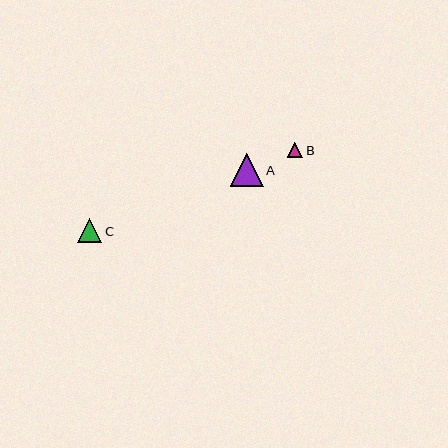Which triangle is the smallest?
Triangle B is the smallest with a size of approximately 15 pixels.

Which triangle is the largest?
Triangle A is the largest with a size of approximately 32 pixels.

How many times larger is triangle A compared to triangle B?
Triangle A is approximately 2.1 times the size of triangle B.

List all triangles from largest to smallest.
From largest to smallest: A, C, B.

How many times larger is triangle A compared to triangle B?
Triangle A is approximately 2.1 times the size of triangle B.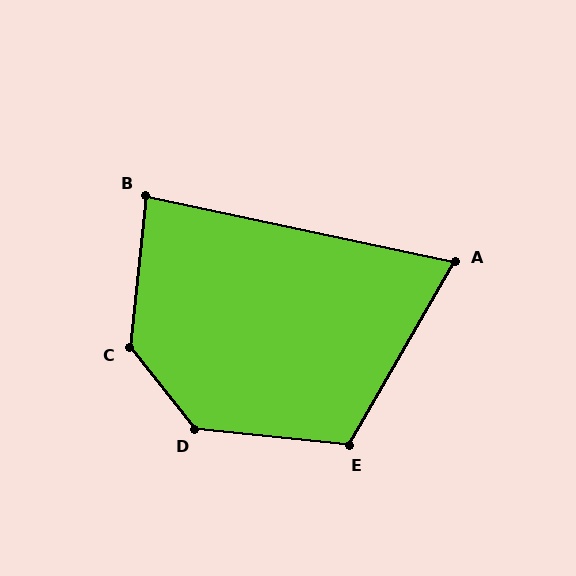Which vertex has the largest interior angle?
C, at approximately 135 degrees.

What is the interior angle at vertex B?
Approximately 84 degrees (acute).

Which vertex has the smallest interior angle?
A, at approximately 72 degrees.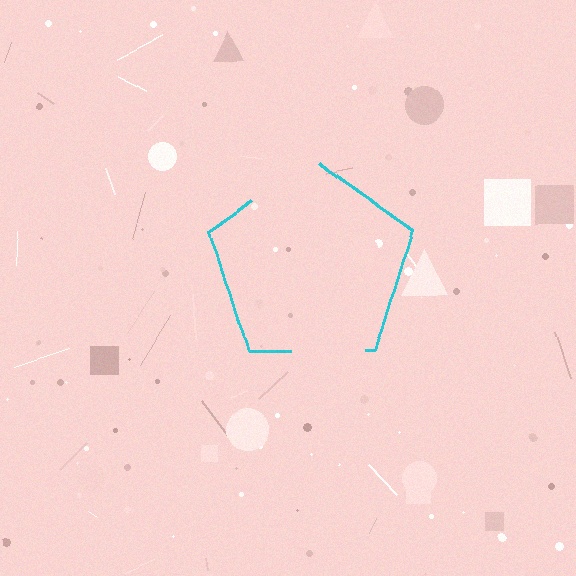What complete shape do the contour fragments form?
The contour fragments form a pentagon.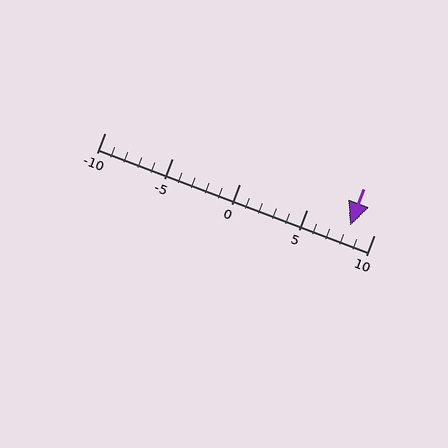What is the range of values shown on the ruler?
The ruler shows values from -10 to 10.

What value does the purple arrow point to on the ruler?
The purple arrow points to approximately 8.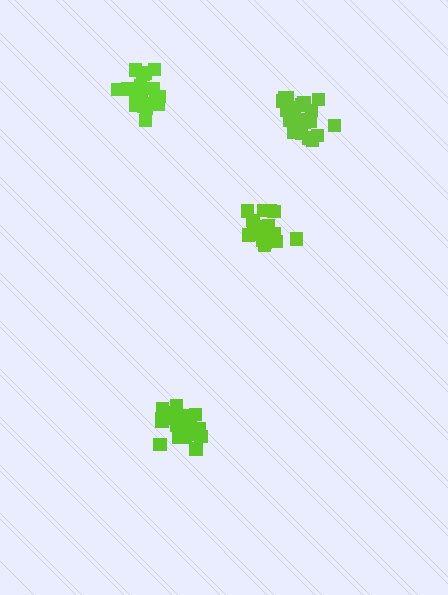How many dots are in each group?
Group 1: 21 dots, Group 2: 21 dots, Group 3: 17 dots, Group 4: 21 dots (80 total).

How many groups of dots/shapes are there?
There are 4 groups.